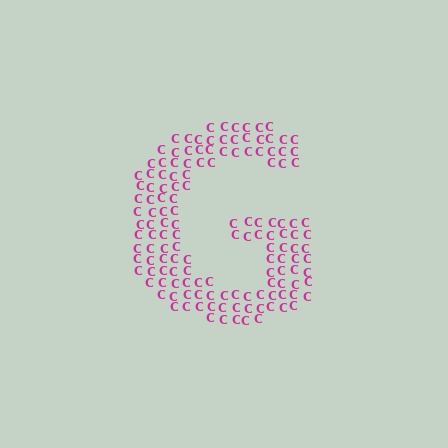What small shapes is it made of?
It is made of small letter C's.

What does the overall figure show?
The overall figure shows the letter G.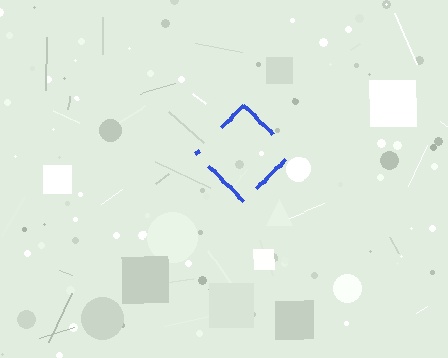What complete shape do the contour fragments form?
The contour fragments form a diamond.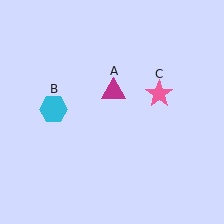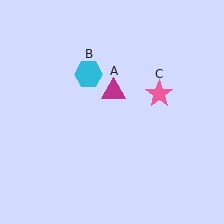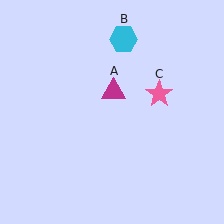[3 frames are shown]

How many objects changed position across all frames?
1 object changed position: cyan hexagon (object B).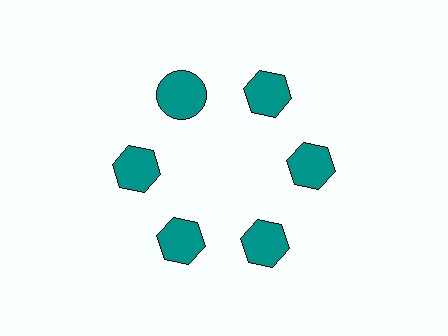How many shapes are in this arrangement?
There are 6 shapes arranged in a ring pattern.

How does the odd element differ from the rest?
It has a different shape: circle instead of hexagon.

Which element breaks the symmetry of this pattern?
The teal circle at roughly the 11 o'clock position breaks the symmetry. All other shapes are teal hexagons.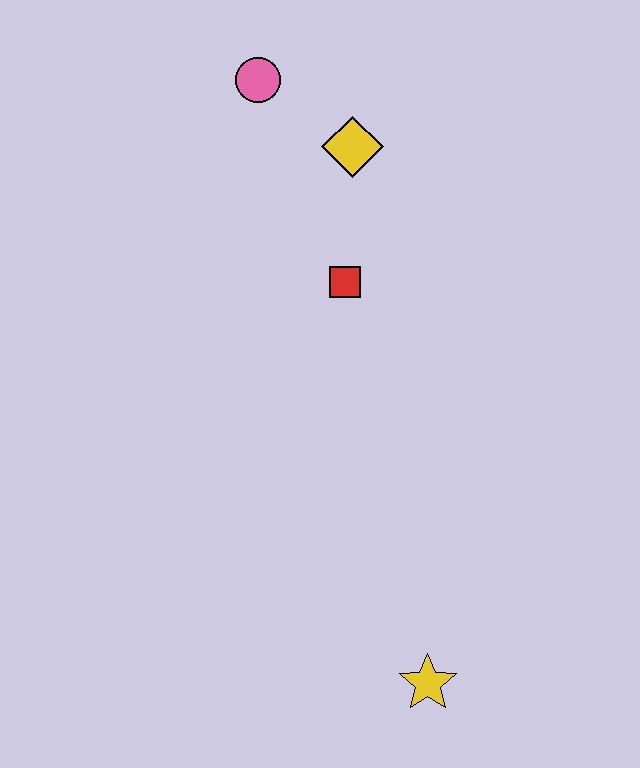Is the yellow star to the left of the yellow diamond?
No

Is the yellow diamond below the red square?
No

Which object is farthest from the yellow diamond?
The yellow star is farthest from the yellow diamond.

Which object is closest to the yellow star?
The red square is closest to the yellow star.